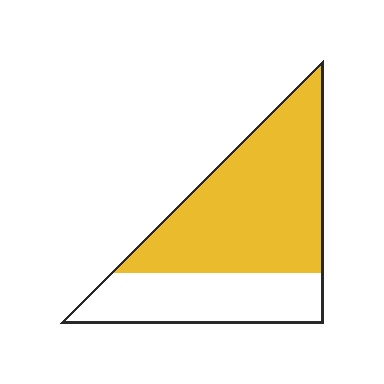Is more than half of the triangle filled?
Yes.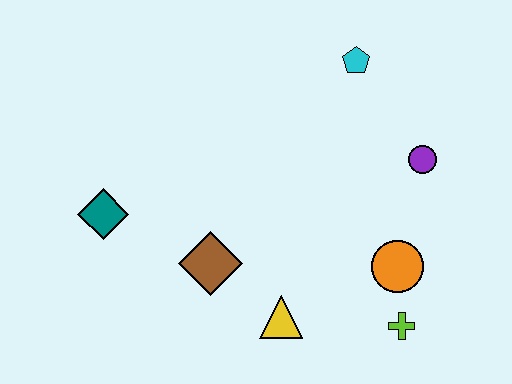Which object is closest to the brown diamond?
The yellow triangle is closest to the brown diamond.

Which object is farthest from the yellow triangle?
The cyan pentagon is farthest from the yellow triangle.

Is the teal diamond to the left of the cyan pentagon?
Yes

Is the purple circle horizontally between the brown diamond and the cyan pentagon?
No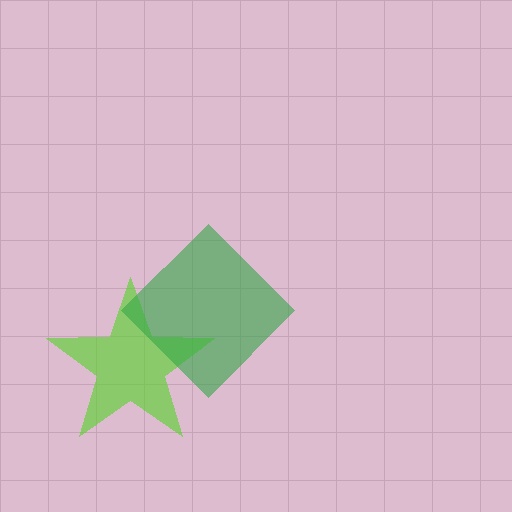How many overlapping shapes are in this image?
There are 2 overlapping shapes in the image.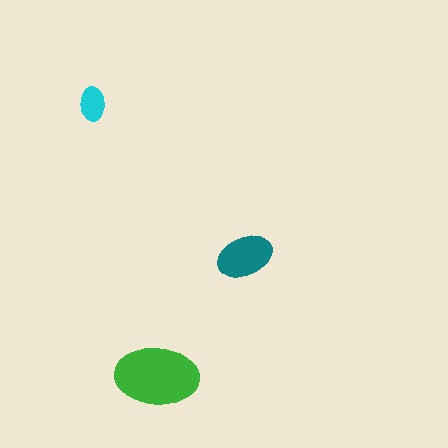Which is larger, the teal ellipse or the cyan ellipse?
The teal one.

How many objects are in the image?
There are 3 objects in the image.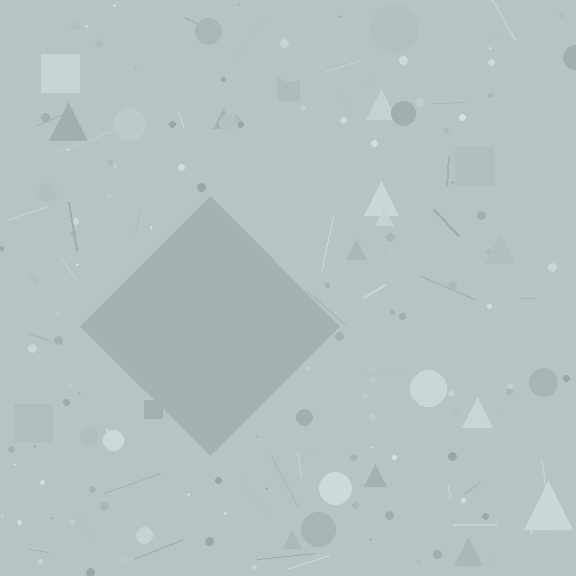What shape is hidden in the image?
A diamond is hidden in the image.